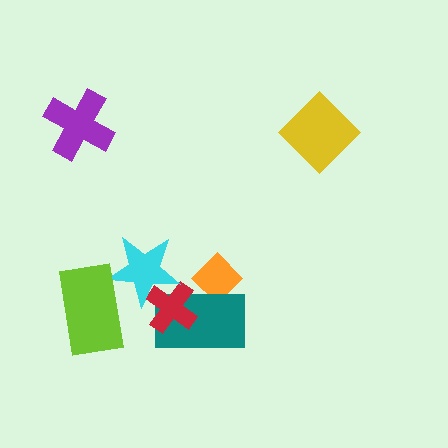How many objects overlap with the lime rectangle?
1 object overlaps with the lime rectangle.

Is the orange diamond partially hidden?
Yes, it is partially covered by another shape.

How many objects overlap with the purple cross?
0 objects overlap with the purple cross.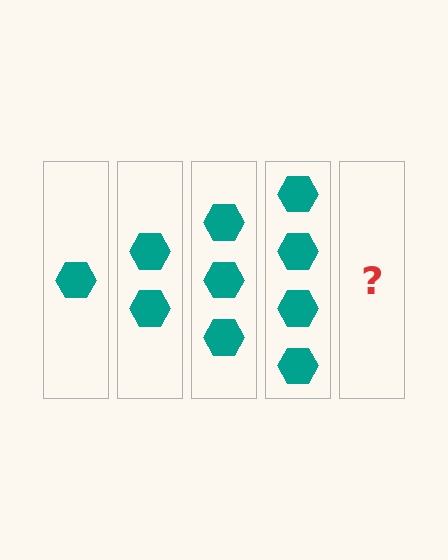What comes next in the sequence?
The next element should be 5 hexagons.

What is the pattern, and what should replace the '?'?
The pattern is that each step adds one more hexagon. The '?' should be 5 hexagons.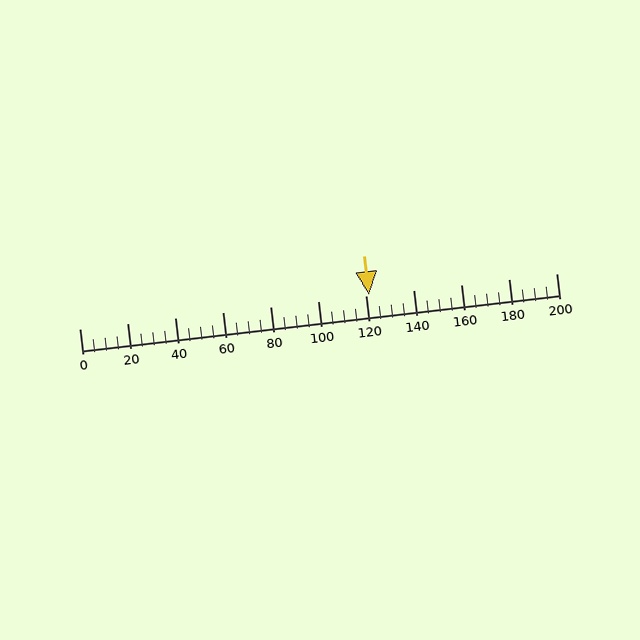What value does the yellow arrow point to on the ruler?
The yellow arrow points to approximately 122.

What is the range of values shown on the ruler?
The ruler shows values from 0 to 200.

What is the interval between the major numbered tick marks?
The major tick marks are spaced 20 units apart.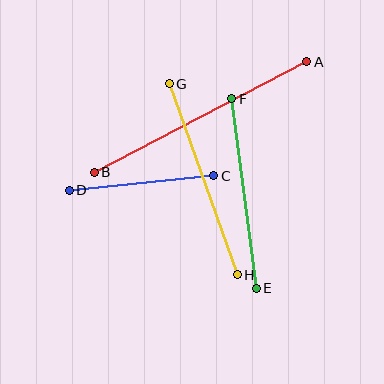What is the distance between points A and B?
The distance is approximately 240 pixels.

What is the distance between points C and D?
The distance is approximately 145 pixels.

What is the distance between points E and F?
The distance is approximately 191 pixels.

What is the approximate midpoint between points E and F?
The midpoint is at approximately (244, 194) pixels.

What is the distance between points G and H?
The distance is approximately 203 pixels.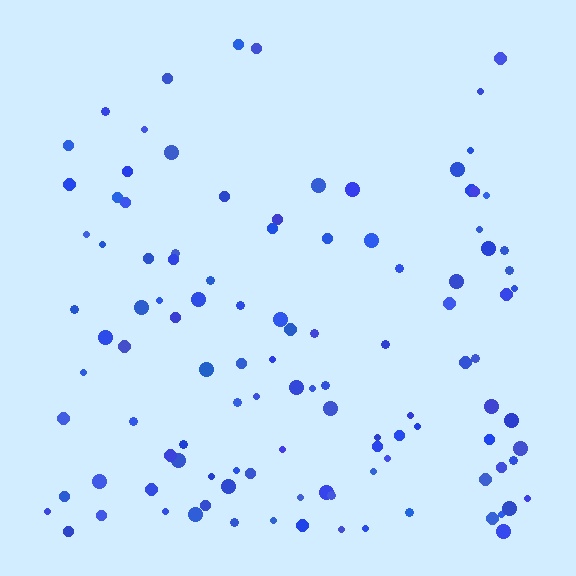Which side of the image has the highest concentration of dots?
The bottom.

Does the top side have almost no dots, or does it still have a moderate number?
Still a moderate number, just noticeably fewer than the bottom.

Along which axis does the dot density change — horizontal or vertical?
Vertical.